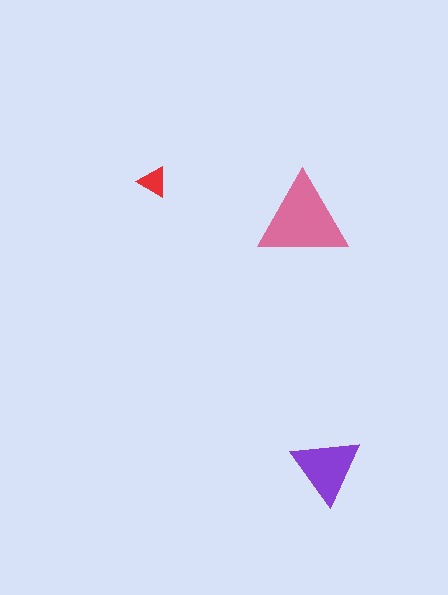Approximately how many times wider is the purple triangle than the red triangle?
About 2.5 times wider.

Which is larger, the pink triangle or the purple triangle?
The pink one.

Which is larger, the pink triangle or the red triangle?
The pink one.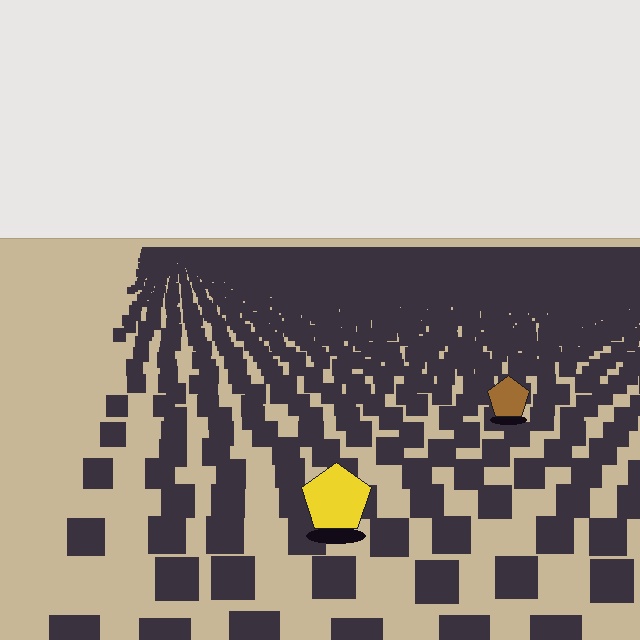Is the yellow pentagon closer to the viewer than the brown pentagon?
Yes. The yellow pentagon is closer — you can tell from the texture gradient: the ground texture is coarser near it.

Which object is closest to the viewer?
The yellow pentagon is closest. The texture marks near it are larger and more spread out.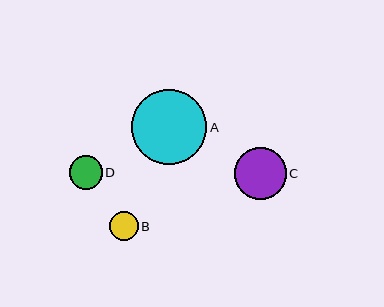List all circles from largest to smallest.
From largest to smallest: A, C, D, B.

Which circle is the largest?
Circle A is the largest with a size of approximately 76 pixels.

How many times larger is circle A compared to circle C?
Circle A is approximately 1.5 times the size of circle C.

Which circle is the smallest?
Circle B is the smallest with a size of approximately 29 pixels.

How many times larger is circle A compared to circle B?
Circle A is approximately 2.6 times the size of circle B.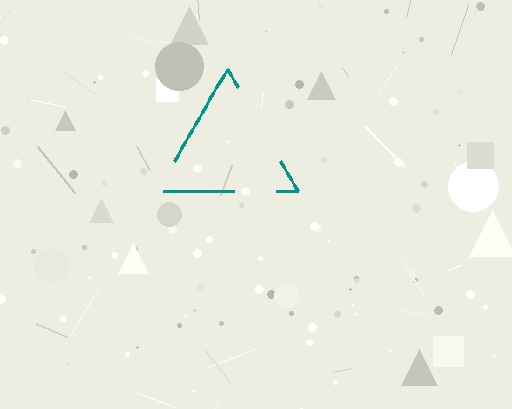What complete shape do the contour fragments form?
The contour fragments form a triangle.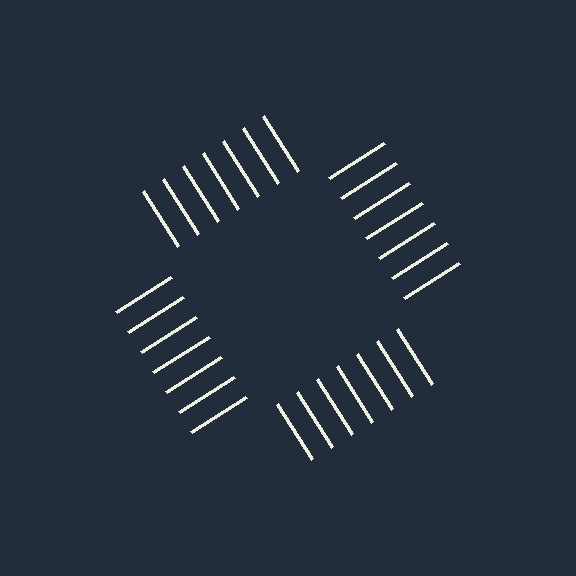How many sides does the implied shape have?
4 sides — the line-ends trace a square.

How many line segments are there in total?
28 — 7 along each of the 4 edges.